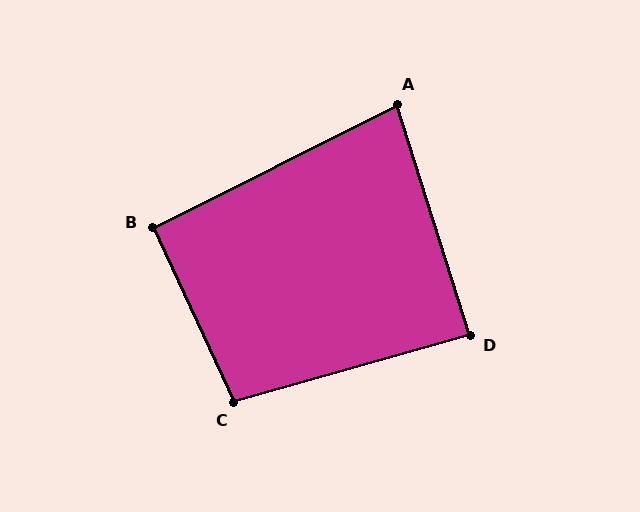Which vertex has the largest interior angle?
C, at approximately 99 degrees.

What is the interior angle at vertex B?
Approximately 92 degrees (approximately right).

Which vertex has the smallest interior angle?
A, at approximately 81 degrees.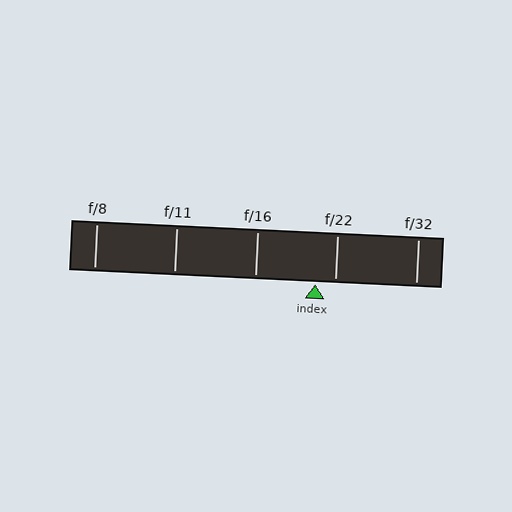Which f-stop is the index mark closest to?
The index mark is closest to f/22.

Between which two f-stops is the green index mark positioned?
The index mark is between f/16 and f/22.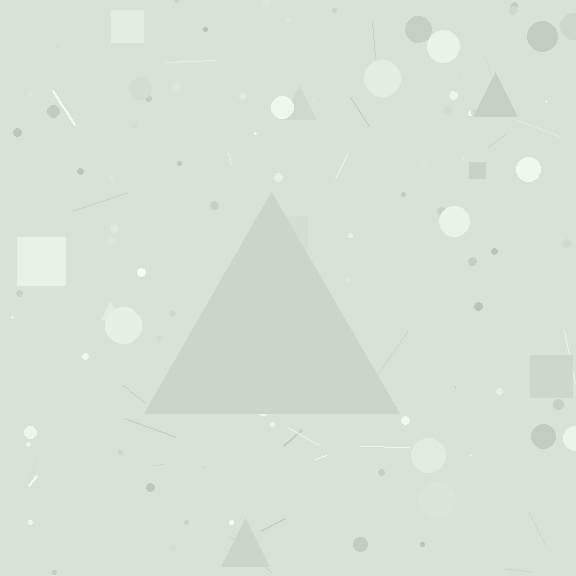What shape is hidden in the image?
A triangle is hidden in the image.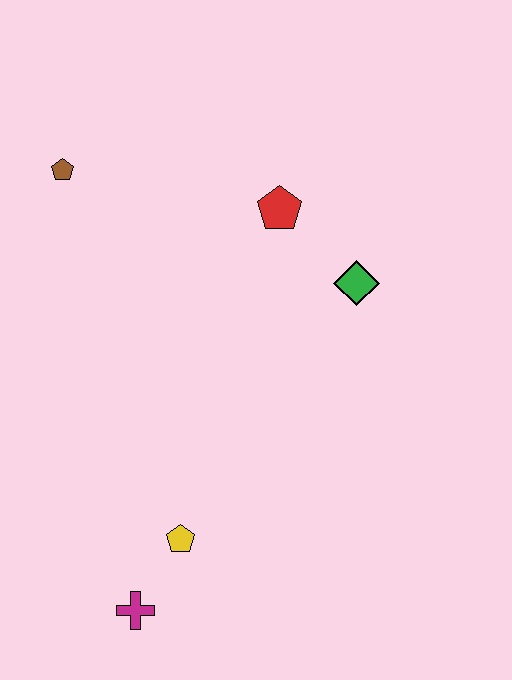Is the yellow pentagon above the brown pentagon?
No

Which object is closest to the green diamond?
The red pentagon is closest to the green diamond.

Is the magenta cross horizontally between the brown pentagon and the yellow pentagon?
Yes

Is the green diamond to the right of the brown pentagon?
Yes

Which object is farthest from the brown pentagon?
The magenta cross is farthest from the brown pentagon.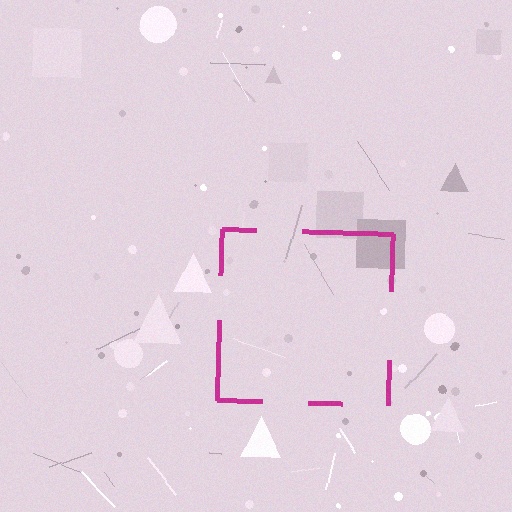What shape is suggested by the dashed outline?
The dashed outline suggests a square.